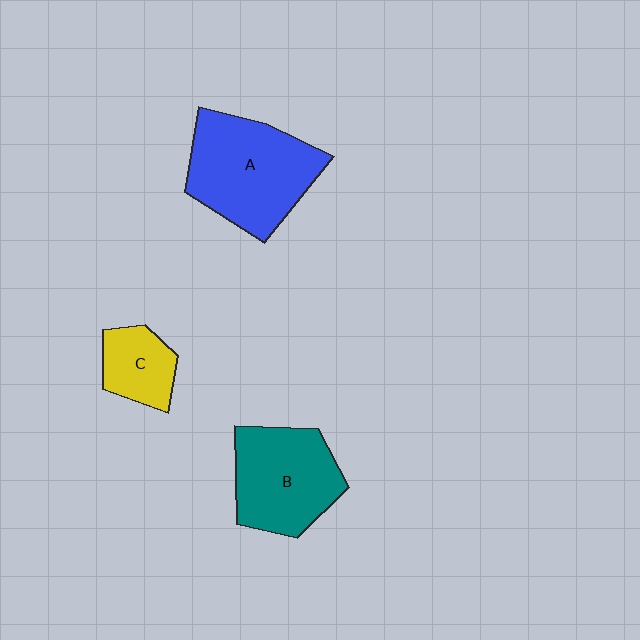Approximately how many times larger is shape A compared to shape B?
Approximately 1.2 times.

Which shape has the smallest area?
Shape C (yellow).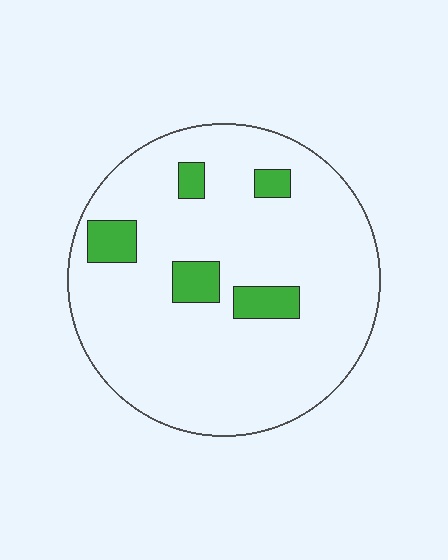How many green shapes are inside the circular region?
5.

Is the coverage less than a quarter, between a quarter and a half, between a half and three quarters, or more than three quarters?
Less than a quarter.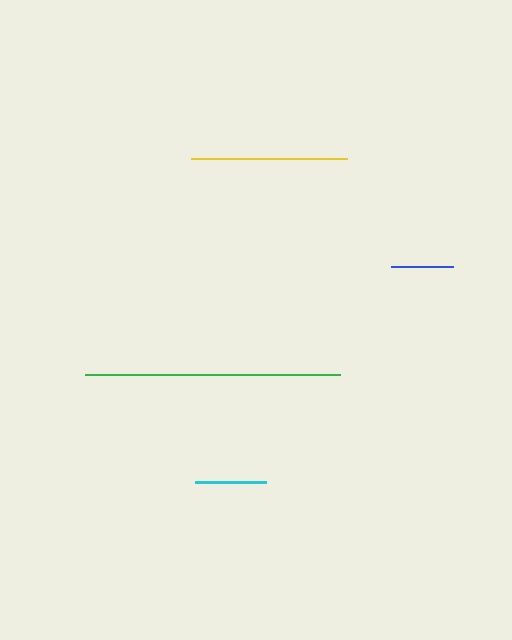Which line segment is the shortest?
The blue line is the shortest at approximately 62 pixels.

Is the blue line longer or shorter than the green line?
The green line is longer than the blue line.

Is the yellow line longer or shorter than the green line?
The green line is longer than the yellow line.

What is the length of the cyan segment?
The cyan segment is approximately 71 pixels long.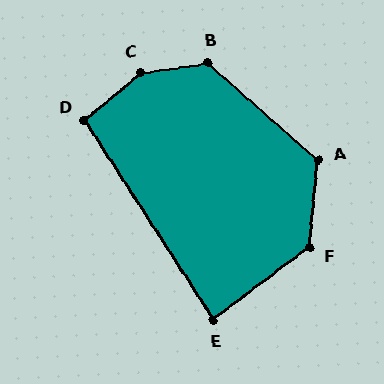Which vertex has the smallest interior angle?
E, at approximately 86 degrees.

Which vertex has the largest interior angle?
C, at approximately 148 degrees.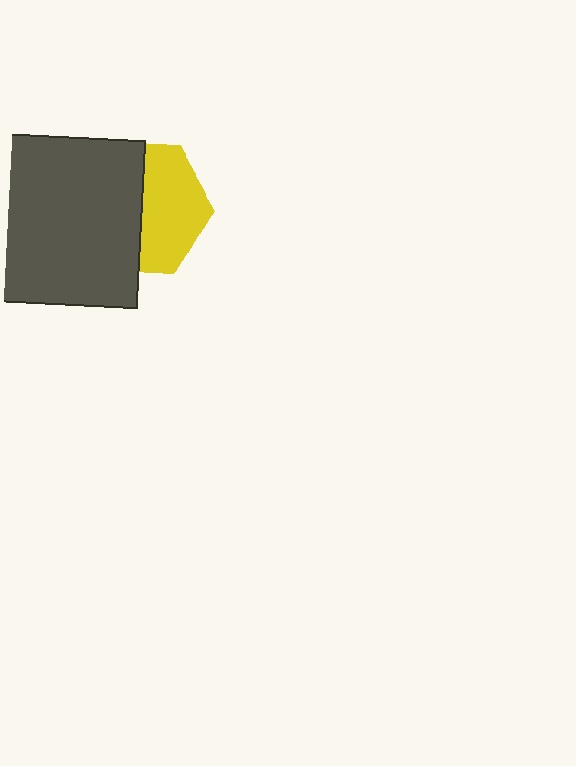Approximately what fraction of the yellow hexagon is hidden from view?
Roughly 52% of the yellow hexagon is hidden behind the dark gray square.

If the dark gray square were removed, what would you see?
You would see the complete yellow hexagon.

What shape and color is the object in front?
The object in front is a dark gray square.